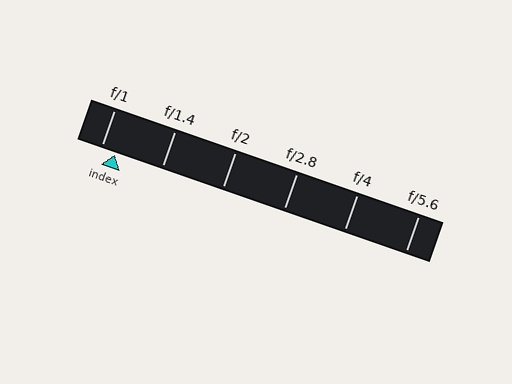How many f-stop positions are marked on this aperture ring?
There are 6 f-stop positions marked.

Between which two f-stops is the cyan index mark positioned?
The index mark is between f/1 and f/1.4.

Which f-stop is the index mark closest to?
The index mark is closest to f/1.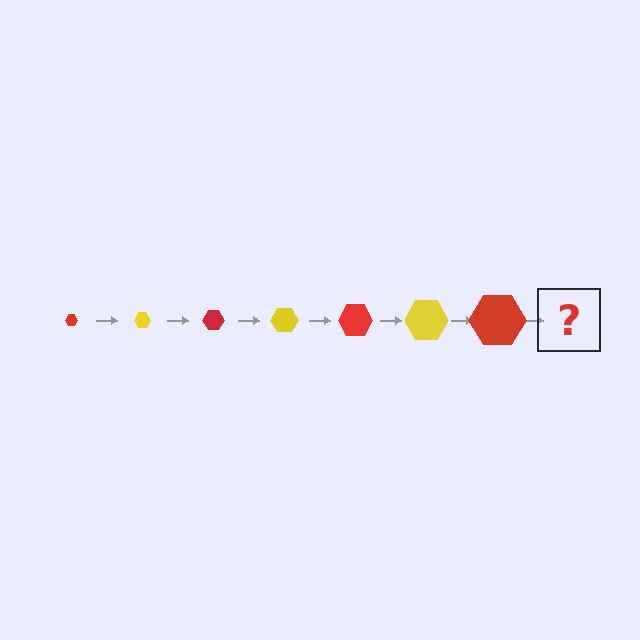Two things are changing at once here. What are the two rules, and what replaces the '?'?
The two rules are that the hexagon grows larger each step and the color cycles through red and yellow. The '?' should be a yellow hexagon, larger than the previous one.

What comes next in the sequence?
The next element should be a yellow hexagon, larger than the previous one.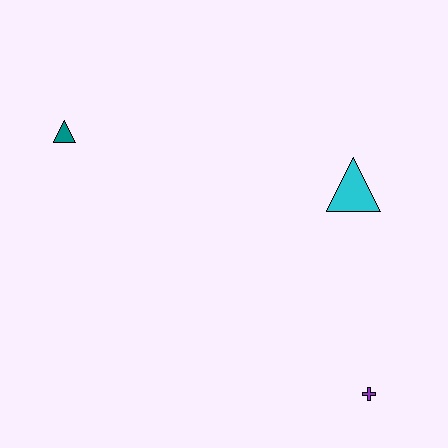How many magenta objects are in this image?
There are no magenta objects.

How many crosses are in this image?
There is 1 cross.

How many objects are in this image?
There are 3 objects.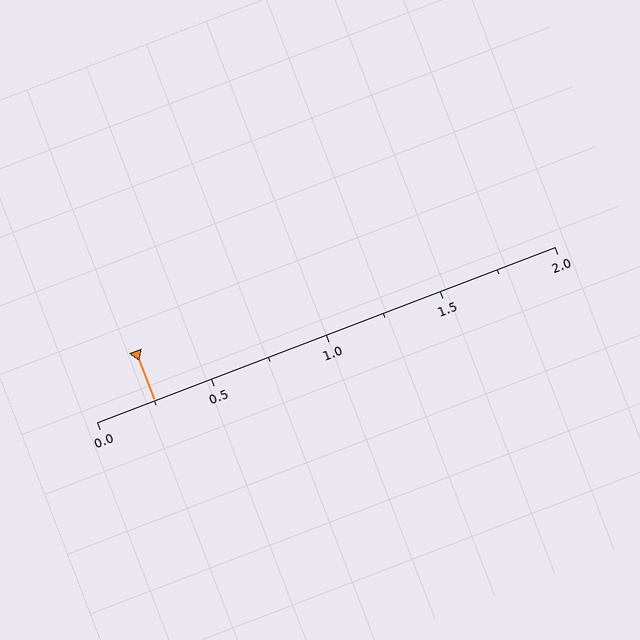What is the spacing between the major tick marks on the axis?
The major ticks are spaced 0.5 apart.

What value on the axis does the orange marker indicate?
The marker indicates approximately 0.25.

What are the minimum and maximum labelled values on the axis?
The axis runs from 0.0 to 2.0.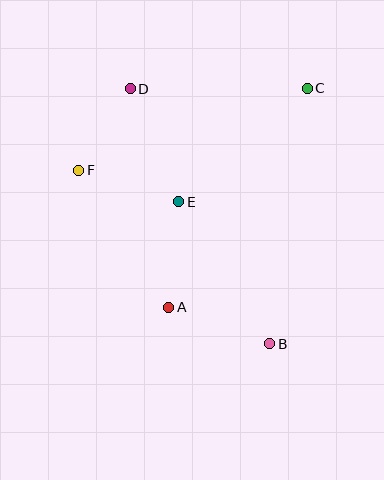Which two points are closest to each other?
Points D and F are closest to each other.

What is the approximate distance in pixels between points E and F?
The distance between E and F is approximately 105 pixels.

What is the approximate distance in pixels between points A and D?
The distance between A and D is approximately 222 pixels.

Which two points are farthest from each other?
Points B and D are farthest from each other.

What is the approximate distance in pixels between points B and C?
The distance between B and C is approximately 258 pixels.